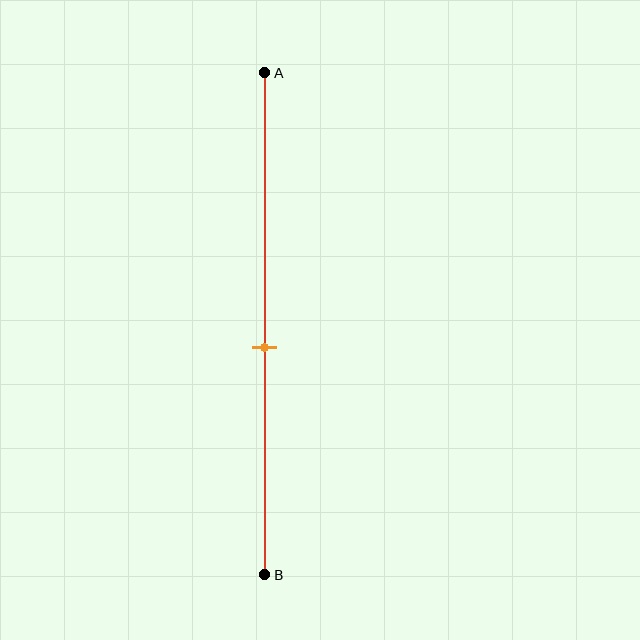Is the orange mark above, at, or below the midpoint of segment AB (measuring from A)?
The orange mark is below the midpoint of segment AB.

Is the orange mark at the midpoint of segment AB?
No, the mark is at about 55% from A, not at the 50% midpoint.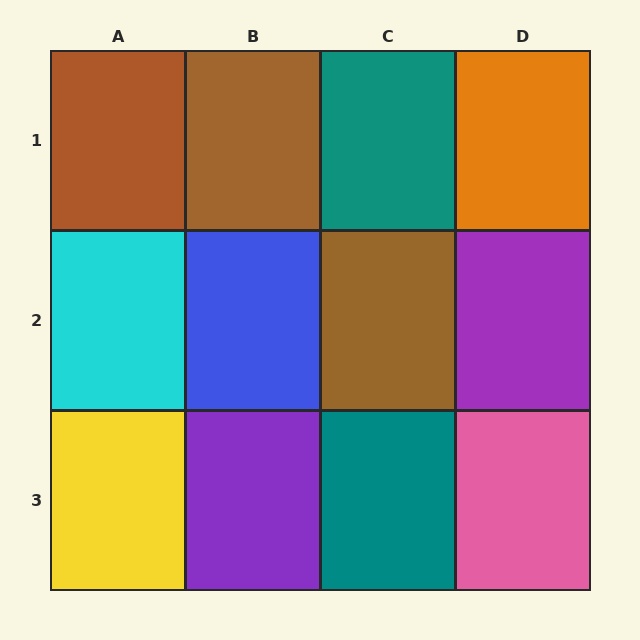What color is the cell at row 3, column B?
Purple.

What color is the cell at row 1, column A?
Brown.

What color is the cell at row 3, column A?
Yellow.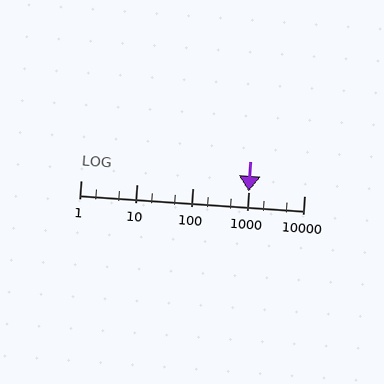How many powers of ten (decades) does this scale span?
The scale spans 4 decades, from 1 to 10000.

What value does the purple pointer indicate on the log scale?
The pointer indicates approximately 1000.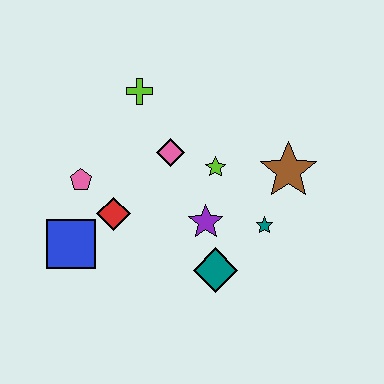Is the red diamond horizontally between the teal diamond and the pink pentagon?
Yes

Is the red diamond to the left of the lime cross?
Yes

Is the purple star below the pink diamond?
Yes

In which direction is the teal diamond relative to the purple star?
The teal diamond is below the purple star.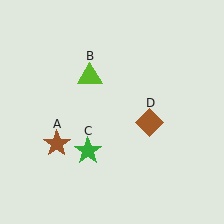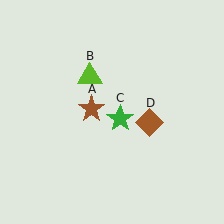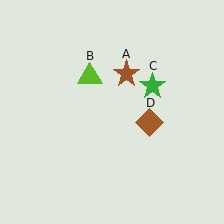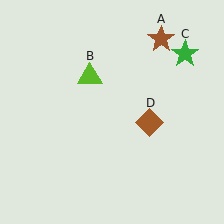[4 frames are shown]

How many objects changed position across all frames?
2 objects changed position: brown star (object A), green star (object C).